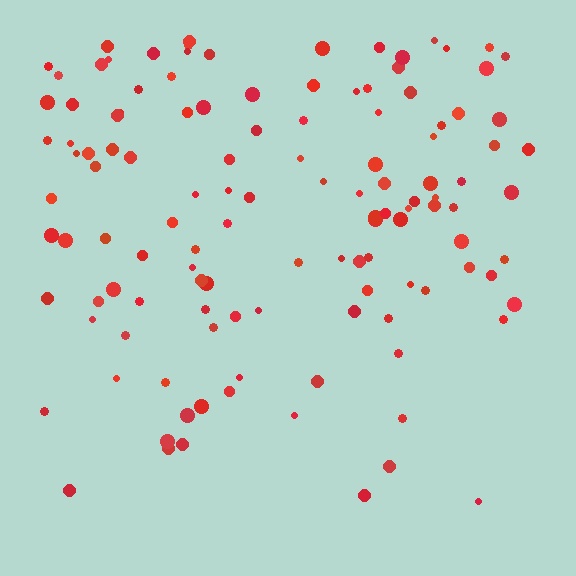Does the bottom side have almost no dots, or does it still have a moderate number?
Still a moderate number, just noticeably fewer than the top.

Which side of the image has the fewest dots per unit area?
The bottom.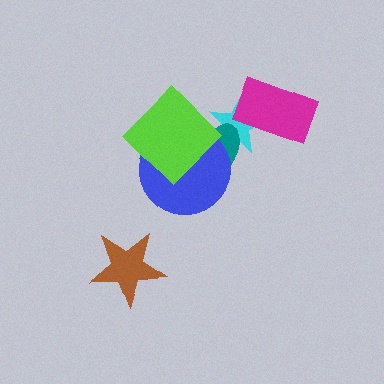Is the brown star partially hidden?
No, no other shape covers it.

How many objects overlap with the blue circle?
2 objects overlap with the blue circle.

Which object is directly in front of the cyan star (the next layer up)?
The teal ellipse is directly in front of the cyan star.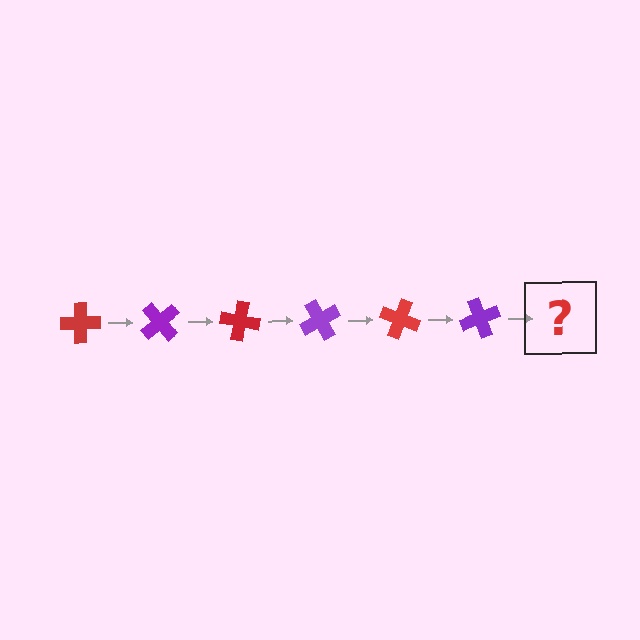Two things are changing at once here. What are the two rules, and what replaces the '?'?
The two rules are that it rotates 50 degrees each step and the color cycles through red and purple. The '?' should be a red cross, rotated 300 degrees from the start.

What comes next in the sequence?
The next element should be a red cross, rotated 300 degrees from the start.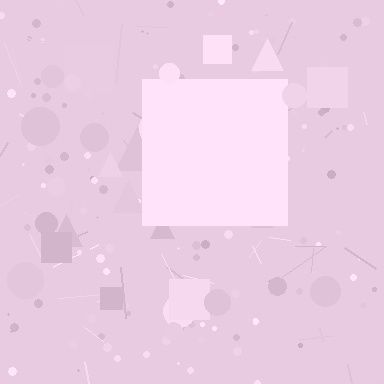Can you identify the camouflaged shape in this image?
The camouflaged shape is a square.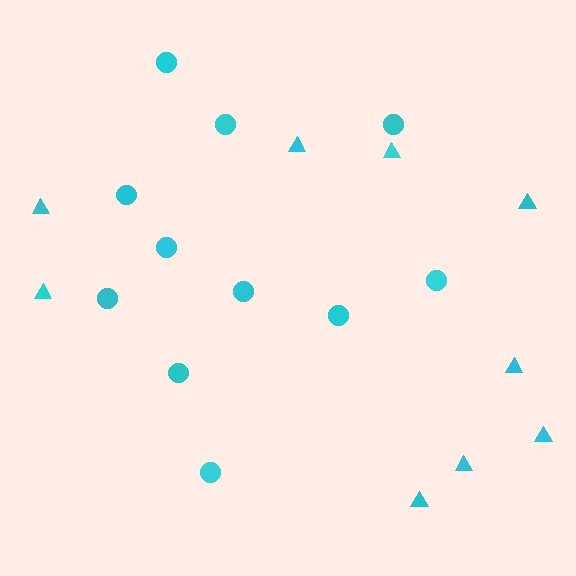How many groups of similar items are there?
There are 2 groups: one group of circles (11) and one group of triangles (9).